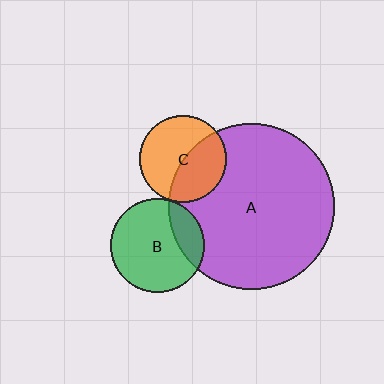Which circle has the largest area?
Circle A (purple).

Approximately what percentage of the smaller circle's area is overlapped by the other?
Approximately 20%.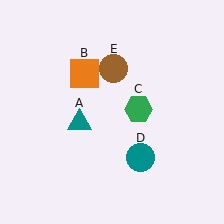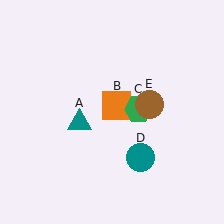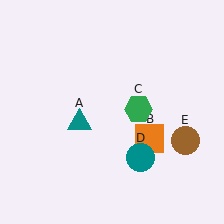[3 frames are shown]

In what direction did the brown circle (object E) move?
The brown circle (object E) moved down and to the right.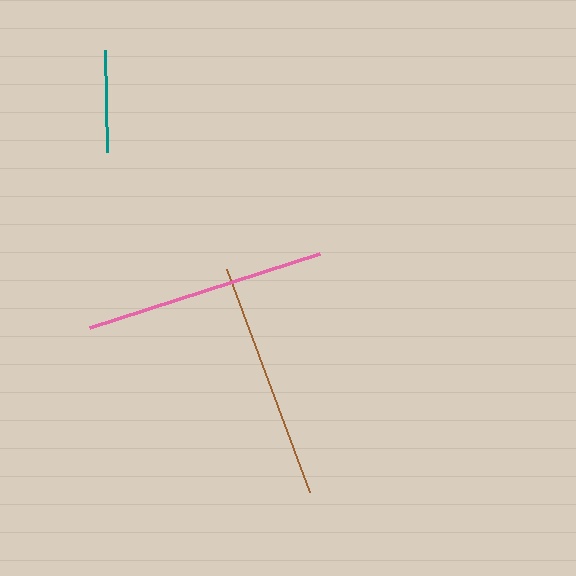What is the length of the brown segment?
The brown segment is approximately 238 pixels long.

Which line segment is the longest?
The pink line is the longest at approximately 242 pixels.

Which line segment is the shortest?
The teal line is the shortest at approximately 102 pixels.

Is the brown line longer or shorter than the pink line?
The pink line is longer than the brown line.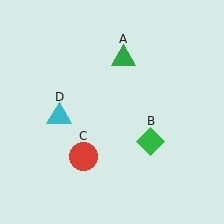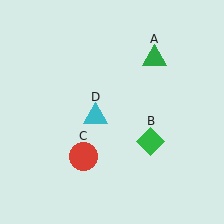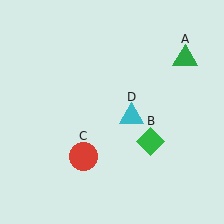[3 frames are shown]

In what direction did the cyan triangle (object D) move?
The cyan triangle (object D) moved right.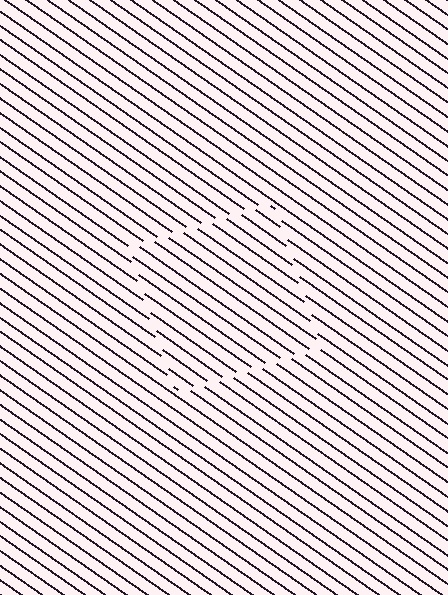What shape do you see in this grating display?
An illusory square. The interior of the shape contains the same grating, shifted by half a period — the contour is defined by the phase discontinuity where line-ends from the inner and outer gratings abut.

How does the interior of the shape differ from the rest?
The interior of the shape contains the same grating, shifted by half a period — the contour is defined by the phase discontinuity where line-ends from the inner and outer gratings abut.